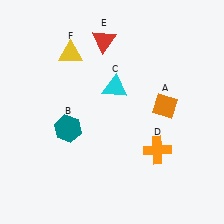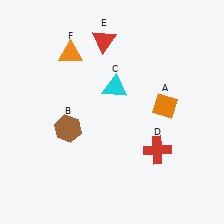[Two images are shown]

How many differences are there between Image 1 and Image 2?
There are 3 differences between the two images.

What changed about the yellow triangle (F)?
In Image 1, F is yellow. In Image 2, it changed to orange.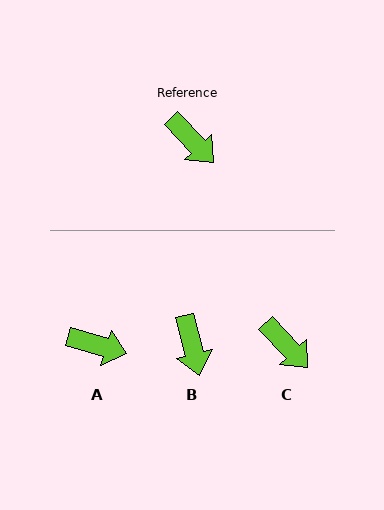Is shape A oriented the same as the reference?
No, it is off by about 30 degrees.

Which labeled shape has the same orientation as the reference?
C.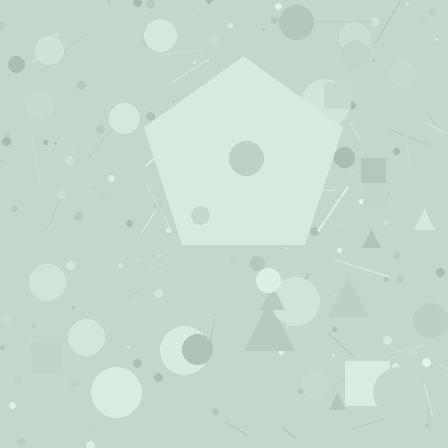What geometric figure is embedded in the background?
A pentagon is embedded in the background.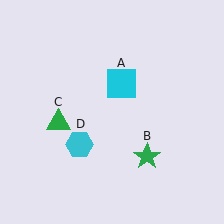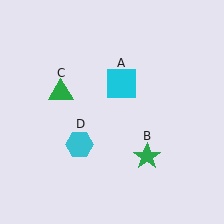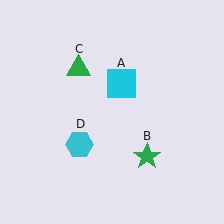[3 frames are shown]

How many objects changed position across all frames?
1 object changed position: green triangle (object C).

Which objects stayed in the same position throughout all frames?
Cyan square (object A) and green star (object B) and cyan hexagon (object D) remained stationary.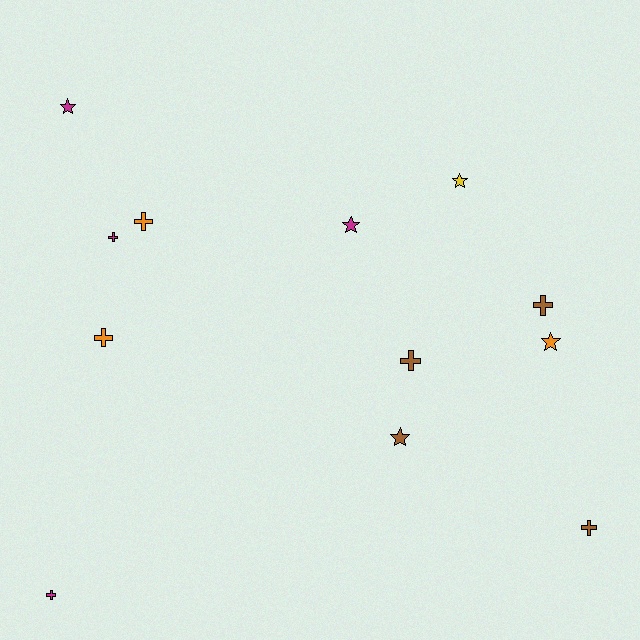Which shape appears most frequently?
Cross, with 7 objects.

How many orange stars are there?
There is 1 orange star.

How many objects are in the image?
There are 12 objects.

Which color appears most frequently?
Magenta, with 4 objects.